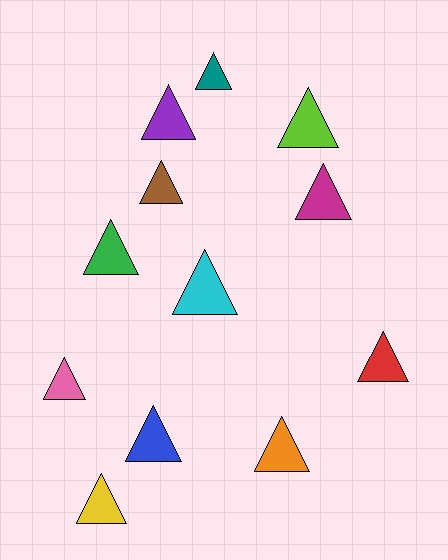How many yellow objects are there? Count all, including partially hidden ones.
There is 1 yellow object.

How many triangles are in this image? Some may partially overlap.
There are 12 triangles.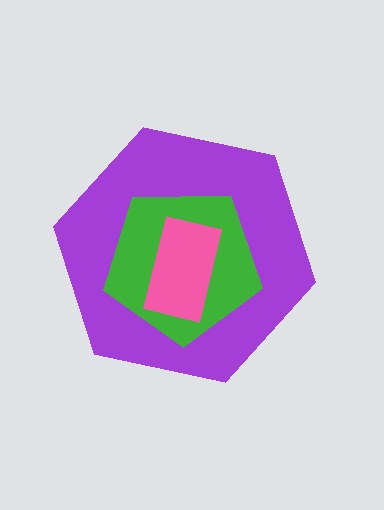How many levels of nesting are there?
3.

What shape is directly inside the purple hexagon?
The green pentagon.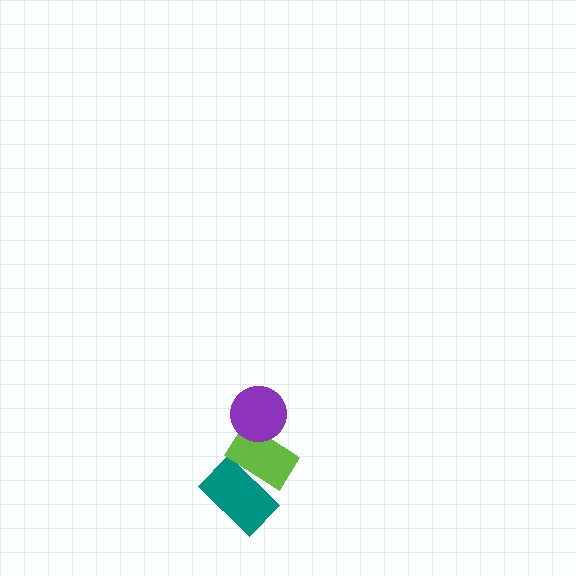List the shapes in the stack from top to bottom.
From top to bottom: the purple circle, the lime rectangle, the teal rectangle.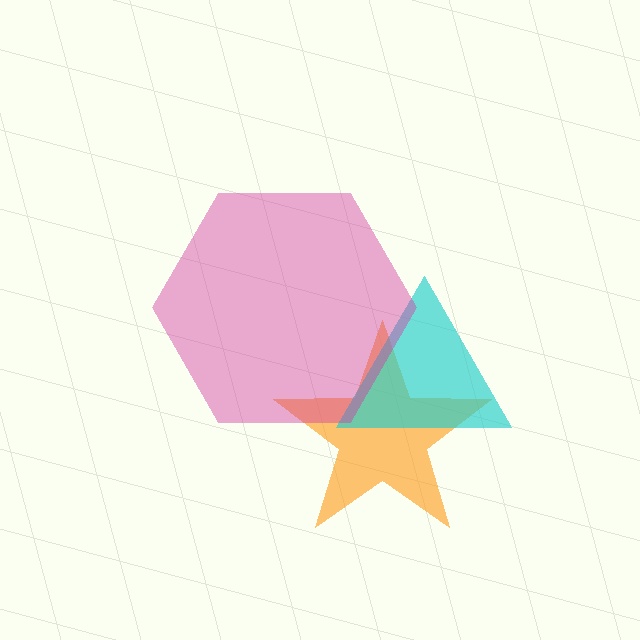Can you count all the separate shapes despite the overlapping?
Yes, there are 3 separate shapes.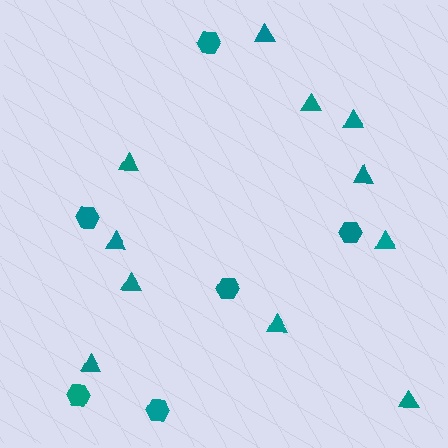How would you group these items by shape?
There are 2 groups: one group of triangles (11) and one group of hexagons (6).